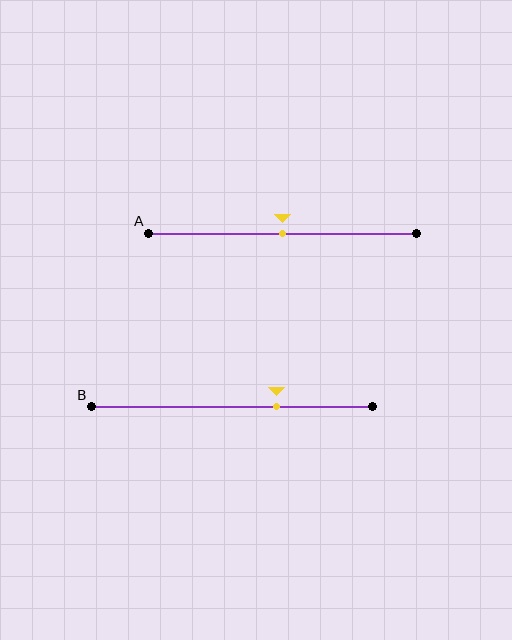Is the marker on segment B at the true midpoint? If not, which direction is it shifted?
No, the marker on segment B is shifted to the right by about 16% of the segment length.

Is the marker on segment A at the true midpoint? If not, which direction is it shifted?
Yes, the marker on segment A is at the true midpoint.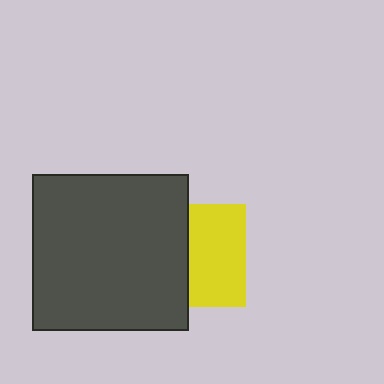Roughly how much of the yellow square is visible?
About half of it is visible (roughly 55%).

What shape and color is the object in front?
The object in front is a dark gray square.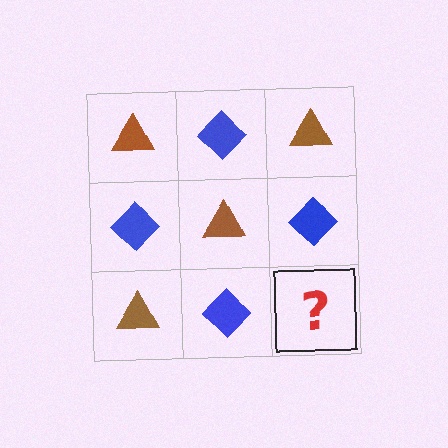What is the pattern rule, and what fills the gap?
The rule is that it alternates brown triangle and blue diamond in a checkerboard pattern. The gap should be filled with a brown triangle.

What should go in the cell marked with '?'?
The missing cell should contain a brown triangle.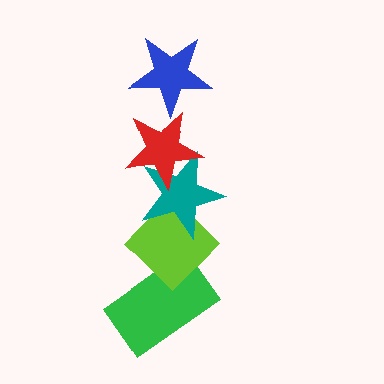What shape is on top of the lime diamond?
The teal star is on top of the lime diamond.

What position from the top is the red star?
The red star is 2nd from the top.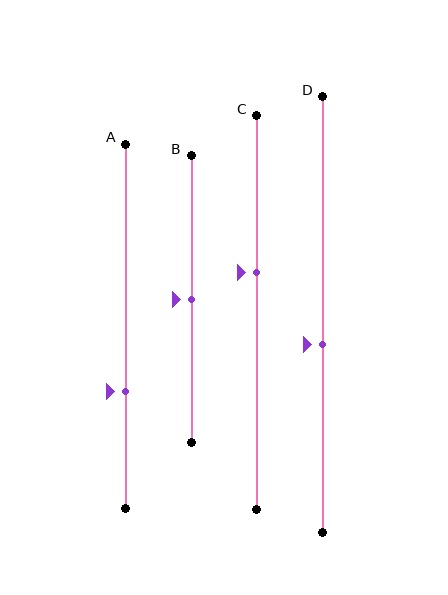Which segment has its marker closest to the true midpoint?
Segment B has its marker closest to the true midpoint.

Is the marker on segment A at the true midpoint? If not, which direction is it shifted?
No, the marker on segment A is shifted downward by about 18% of the segment length.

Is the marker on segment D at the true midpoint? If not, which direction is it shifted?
No, the marker on segment D is shifted downward by about 7% of the segment length.